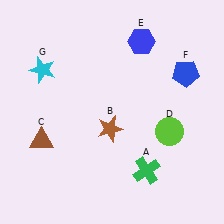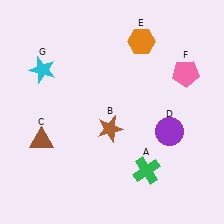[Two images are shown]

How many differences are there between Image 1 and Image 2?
There are 3 differences between the two images.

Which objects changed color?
D changed from lime to purple. E changed from blue to orange. F changed from blue to pink.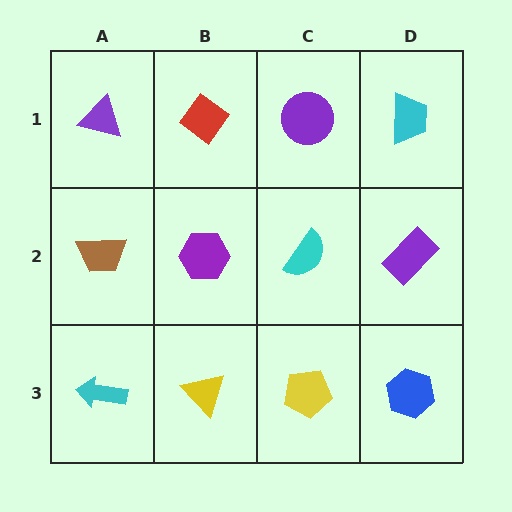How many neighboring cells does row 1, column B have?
3.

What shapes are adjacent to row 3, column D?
A purple rectangle (row 2, column D), a yellow pentagon (row 3, column C).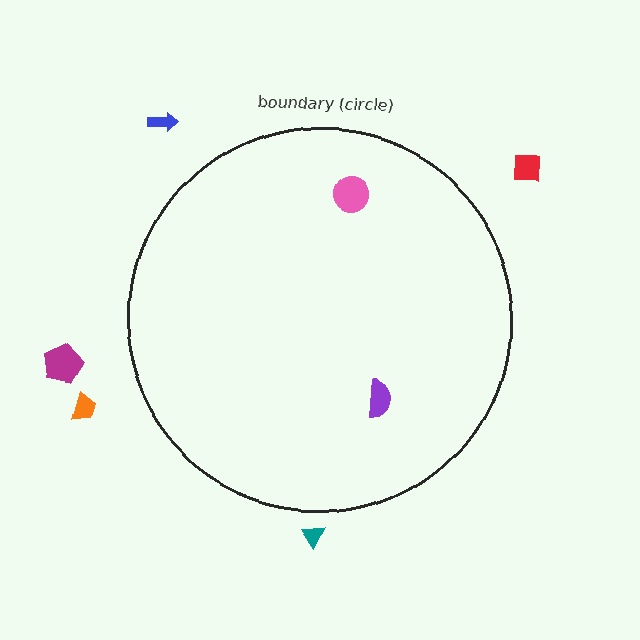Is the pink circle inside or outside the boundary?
Inside.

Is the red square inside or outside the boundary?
Outside.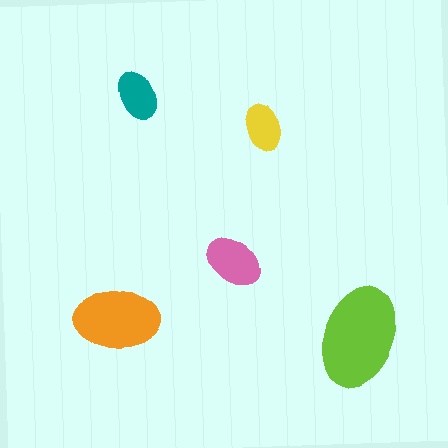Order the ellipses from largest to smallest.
the lime one, the orange one, the pink one, the teal one, the yellow one.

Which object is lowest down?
The lime ellipse is bottommost.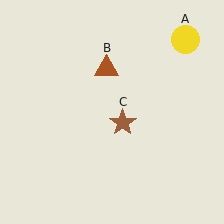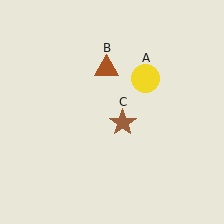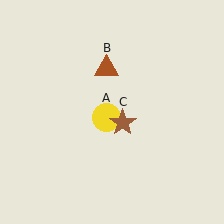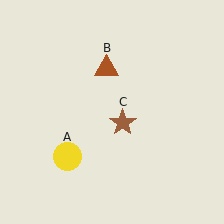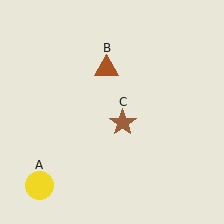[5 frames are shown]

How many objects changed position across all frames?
1 object changed position: yellow circle (object A).